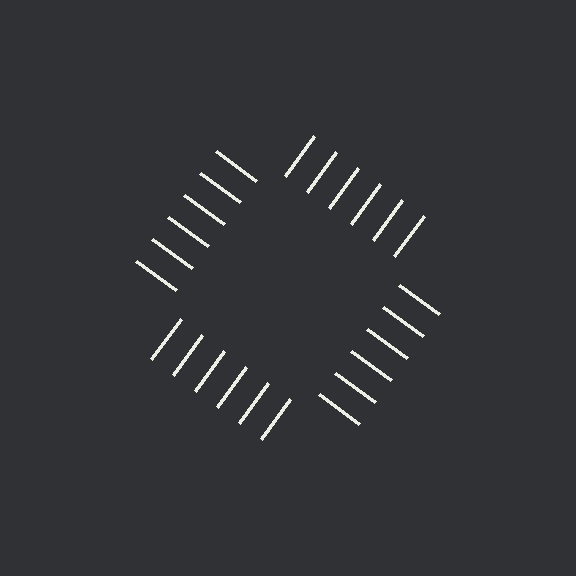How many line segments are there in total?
24 — 6 along each of the 4 edges.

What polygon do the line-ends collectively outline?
An illusory square — the line segments terminate on its edges but no continuous stroke is drawn.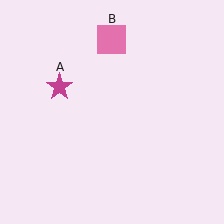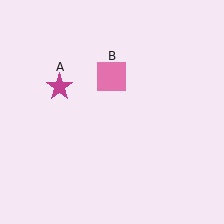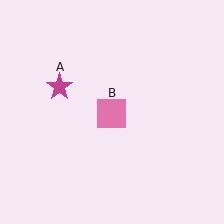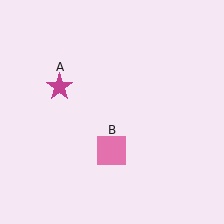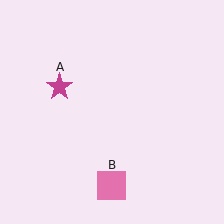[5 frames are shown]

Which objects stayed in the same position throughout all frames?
Magenta star (object A) remained stationary.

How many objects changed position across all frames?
1 object changed position: pink square (object B).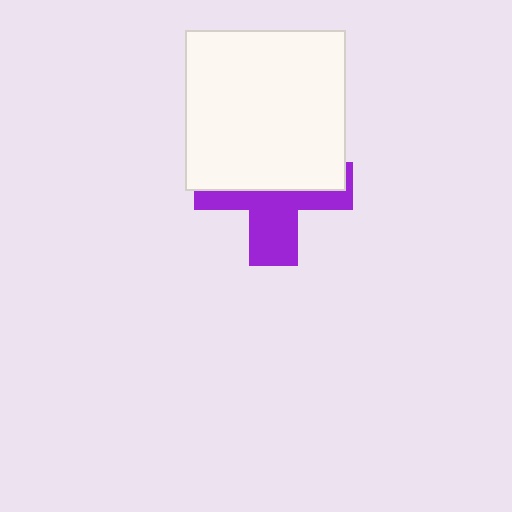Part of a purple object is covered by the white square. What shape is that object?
It is a cross.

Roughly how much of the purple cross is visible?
A small part of it is visible (roughly 44%).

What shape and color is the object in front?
The object in front is a white square.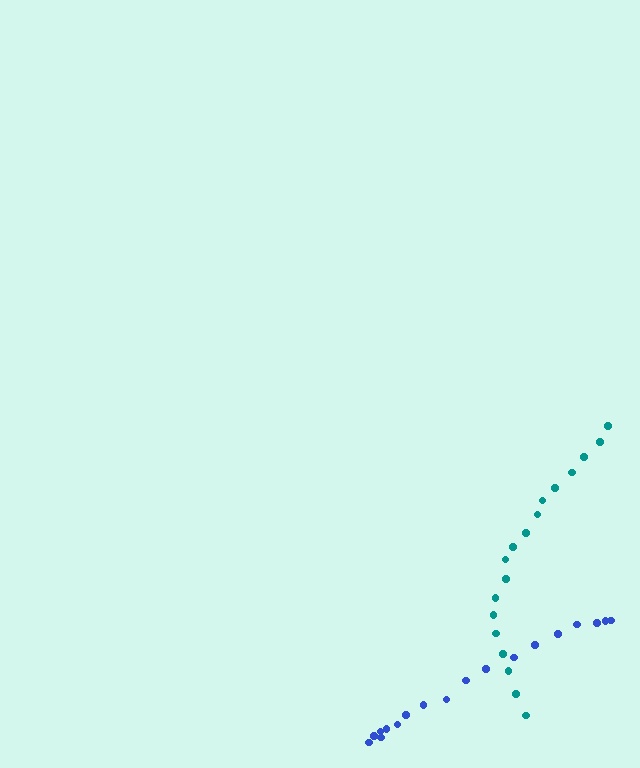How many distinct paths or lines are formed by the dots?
There are 2 distinct paths.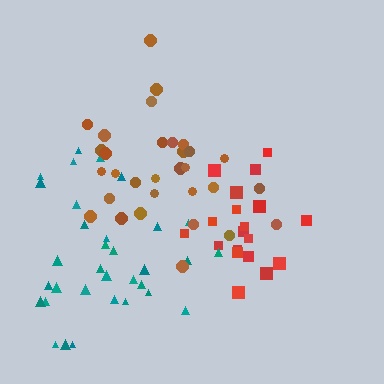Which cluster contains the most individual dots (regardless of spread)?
Teal (33).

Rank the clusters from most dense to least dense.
red, brown, teal.